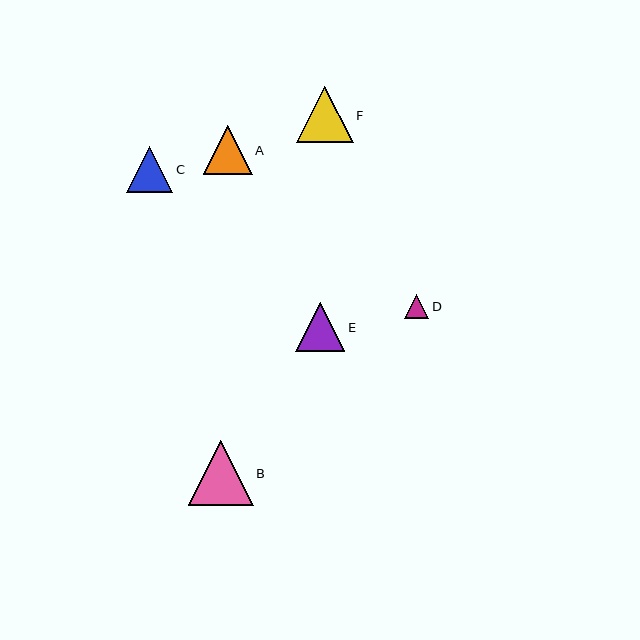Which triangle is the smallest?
Triangle D is the smallest with a size of approximately 24 pixels.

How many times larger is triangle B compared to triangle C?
Triangle B is approximately 1.4 times the size of triangle C.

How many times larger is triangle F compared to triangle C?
Triangle F is approximately 1.2 times the size of triangle C.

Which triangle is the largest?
Triangle B is the largest with a size of approximately 65 pixels.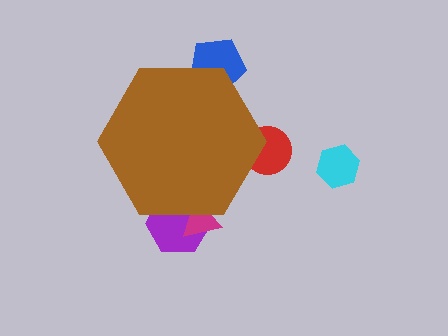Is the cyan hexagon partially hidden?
No, the cyan hexagon is fully visible.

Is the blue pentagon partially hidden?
Yes, the blue pentagon is partially hidden behind the brown hexagon.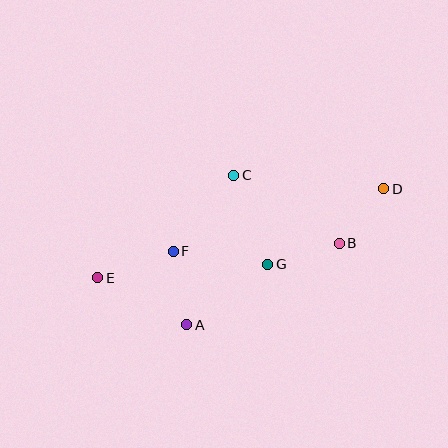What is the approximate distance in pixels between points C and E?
The distance between C and E is approximately 170 pixels.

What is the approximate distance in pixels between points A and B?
The distance between A and B is approximately 173 pixels.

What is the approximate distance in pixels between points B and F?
The distance between B and F is approximately 166 pixels.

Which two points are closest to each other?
Points B and D are closest to each other.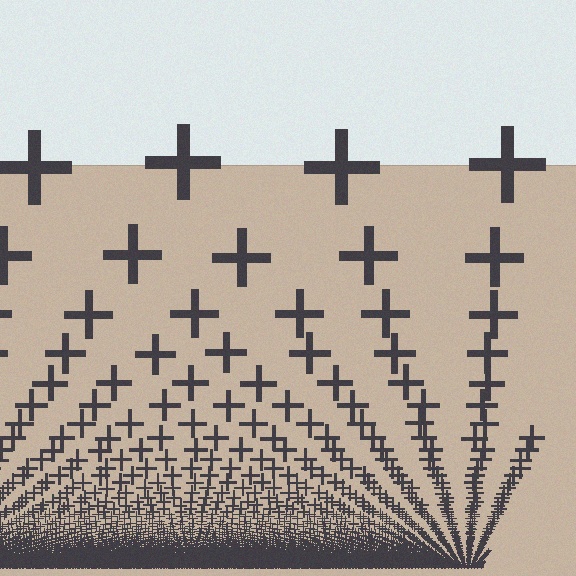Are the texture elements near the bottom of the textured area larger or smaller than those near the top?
Smaller. The gradient is inverted — elements near the bottom are smaller and denser.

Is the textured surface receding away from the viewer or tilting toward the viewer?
The surface appears to tilt toward the viewer. Texture elements get larger and sparser toward the top.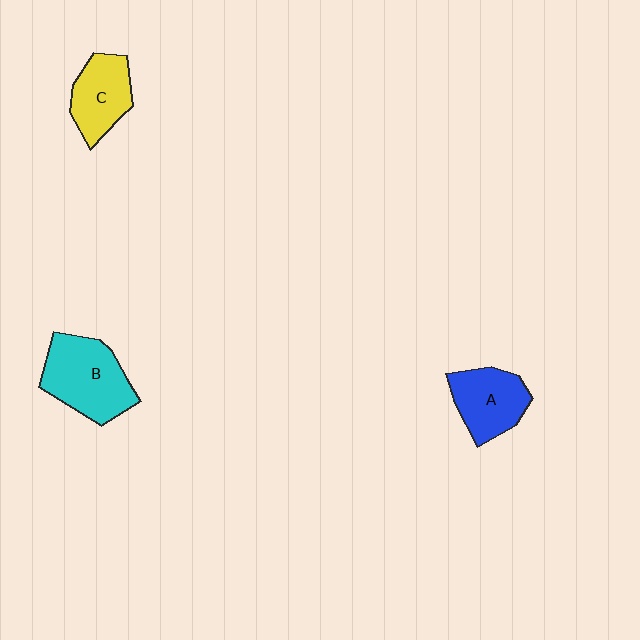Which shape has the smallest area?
Shape C (yellow).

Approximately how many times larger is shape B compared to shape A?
Approximately 1.3 times.